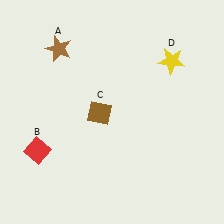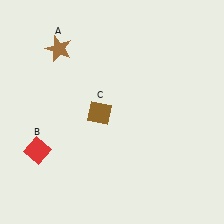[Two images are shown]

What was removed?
The yellow star (D) was removed in Image 2.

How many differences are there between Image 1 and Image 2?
There is 1 difference between the two images.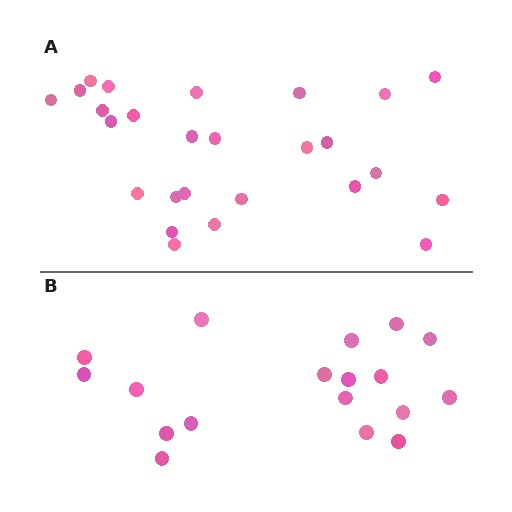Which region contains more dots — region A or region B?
Region A (the top region) has more dots.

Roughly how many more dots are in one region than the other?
Region A has roughly 8 or so more dots than region B.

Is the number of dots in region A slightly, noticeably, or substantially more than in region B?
Region A has noticeably more, but not dramatically so. The ratio is roughly 1.4 to 1.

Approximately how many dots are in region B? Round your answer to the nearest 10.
About 20 dots. (The exact count is 18, which rounds to 20.)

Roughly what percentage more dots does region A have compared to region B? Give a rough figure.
About 45% more.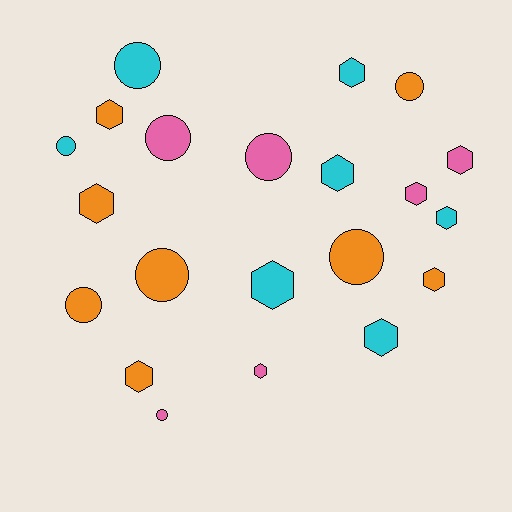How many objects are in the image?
There are 21 objects.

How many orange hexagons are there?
There are 4 orange hexagons.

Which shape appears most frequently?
Hexagon, with 12 objects.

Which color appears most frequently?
Orange, with 8 objects.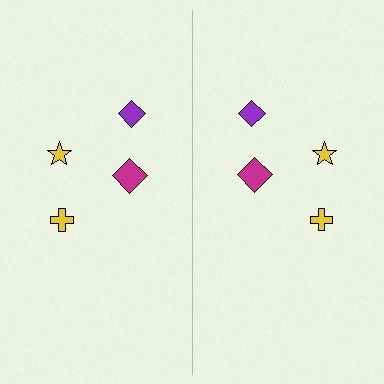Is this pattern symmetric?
Yes, this pattern has bilateral (reflection) symmetry.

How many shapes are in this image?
There are 8 shapes in this image.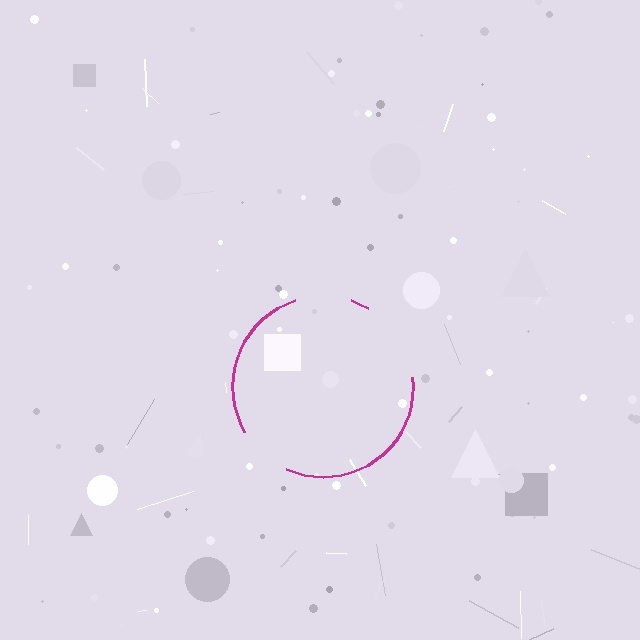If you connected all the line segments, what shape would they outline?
They would outline a circle.